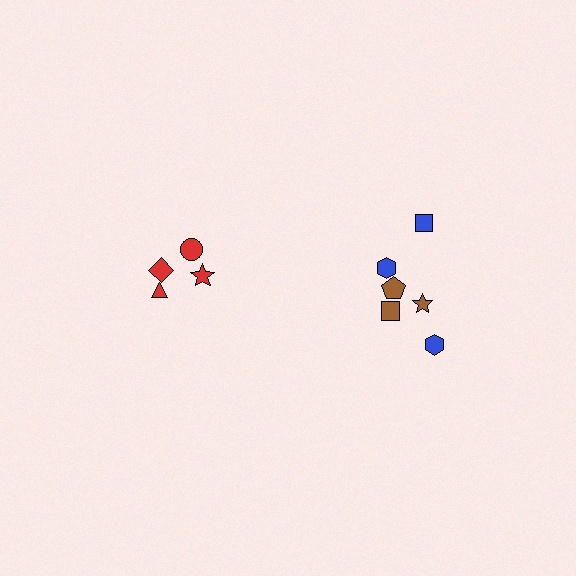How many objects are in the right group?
There are 6 objects.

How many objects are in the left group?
There are 4 objects.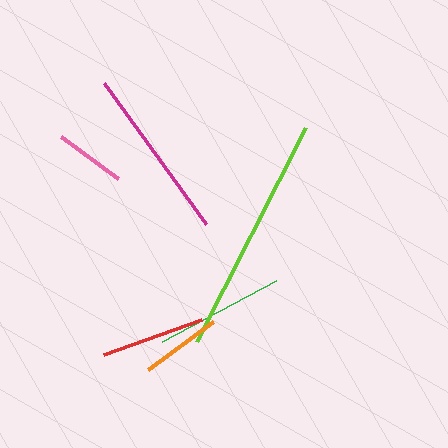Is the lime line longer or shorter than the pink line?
The lime line is longer than the pink line.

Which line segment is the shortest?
The pink line is the shortest at approximately 71 pixels.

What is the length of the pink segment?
The pink segment is approximately 71 pixels long.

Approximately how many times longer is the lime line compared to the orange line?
The lime line is approximately 3.0 times the length of the orange line.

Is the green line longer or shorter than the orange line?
The green line is longer than the orange line.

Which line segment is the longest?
The lime line is the longest at approximately 241 pixels.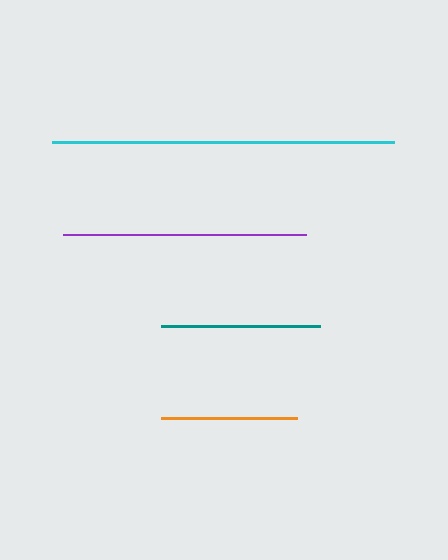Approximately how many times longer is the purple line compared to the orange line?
The purple line is approximately 1.8 times the length of the orange line.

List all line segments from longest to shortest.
From longest to shortest: cyan, purple, teal, orange.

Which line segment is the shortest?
The orange line is the shortest at approximately 137 pixels.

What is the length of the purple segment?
The purple segment is approximately 243 pixels long.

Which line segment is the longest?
The cyan line is the longest at approximately 342 pixels.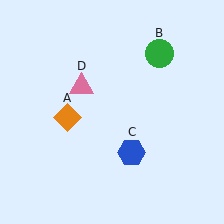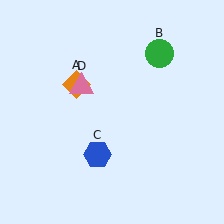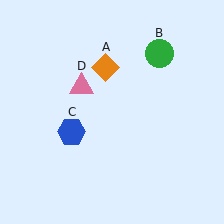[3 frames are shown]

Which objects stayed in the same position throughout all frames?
Green circle (object B) and pink triangle (object D) remained stationary.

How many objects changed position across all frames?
2 objects changed position: orange diamond (object A), blue hexagon (object C).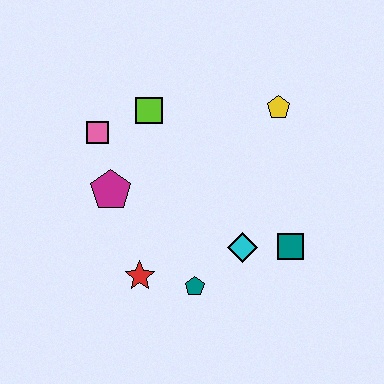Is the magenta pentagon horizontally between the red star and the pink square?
Yes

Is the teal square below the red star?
No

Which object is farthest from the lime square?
The teal square is farthest from the lime square.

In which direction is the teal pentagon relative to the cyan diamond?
The teal pentagon is to the left of the cyan diamond.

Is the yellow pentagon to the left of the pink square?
No